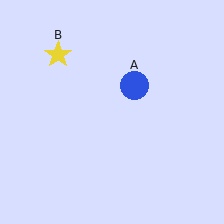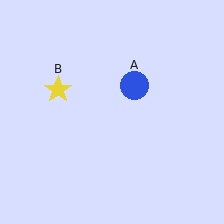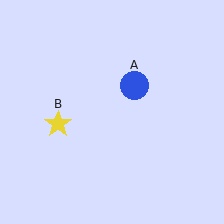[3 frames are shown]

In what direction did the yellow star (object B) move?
The yellow star (object B) moved down.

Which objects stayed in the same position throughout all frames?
Blue circle (object A) remained stationary.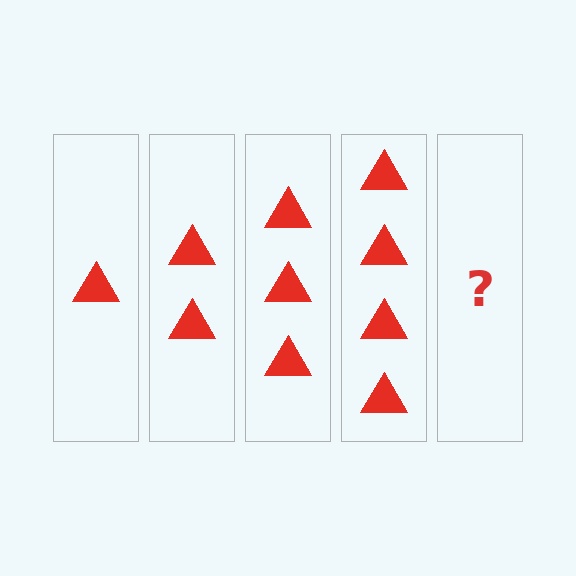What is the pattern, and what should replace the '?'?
The pattern is that each step adds one more triangle. The '?' should be 5 triangles.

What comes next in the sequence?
The next element should be 5 triangles.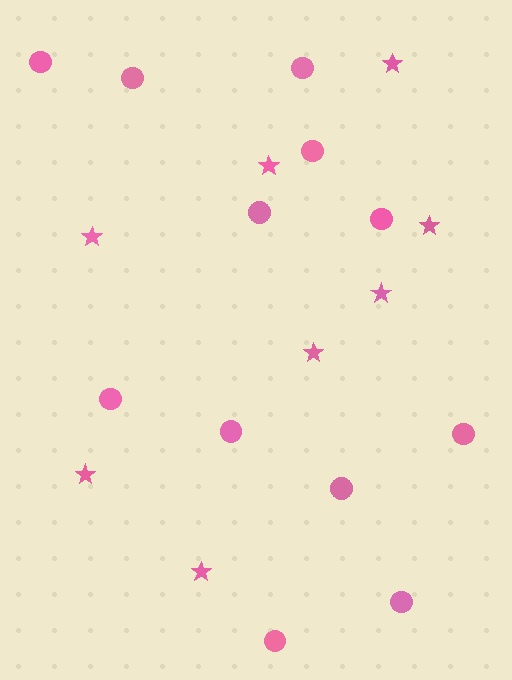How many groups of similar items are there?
There are 2 groups: one group of circles (12) and one group of stars (8).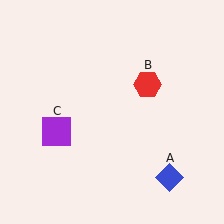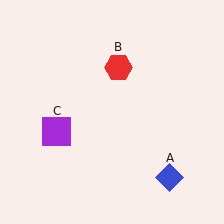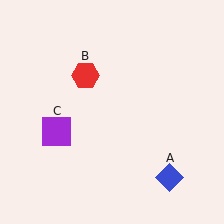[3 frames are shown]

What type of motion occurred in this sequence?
The red hexagon (object B) rotated counterclockwise around the center of the scene.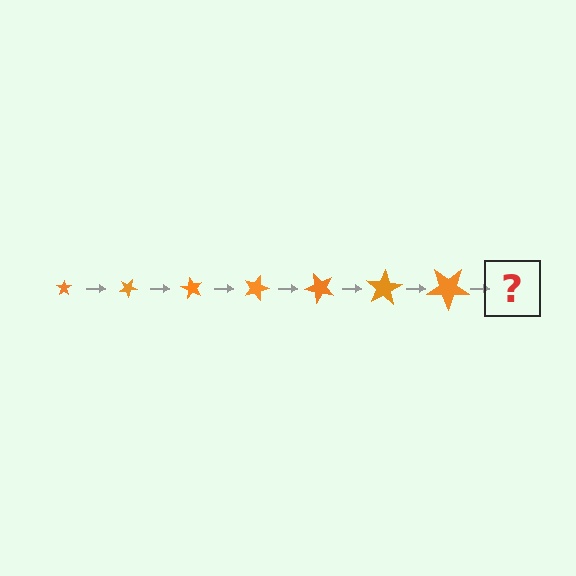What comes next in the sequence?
The next element should be a star, larger than the previous one and rotated 210 degrees from the start.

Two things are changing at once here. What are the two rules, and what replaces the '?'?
The two rules are that the star grows larger each step and it rotates 30 degrees each step. The '?' should be a star, larger than the previous one and rotated 210 degrees from the start.